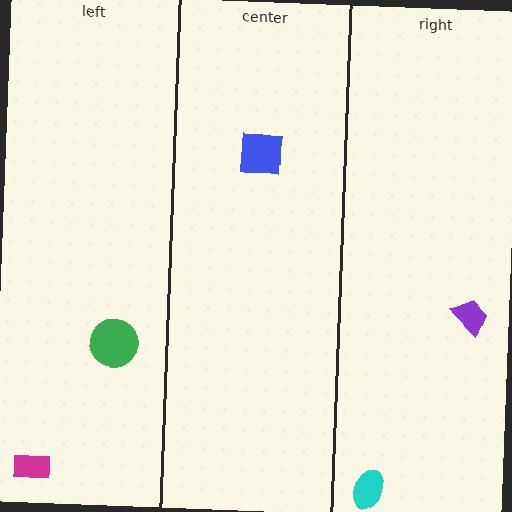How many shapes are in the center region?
1.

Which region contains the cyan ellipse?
The right region.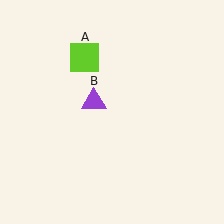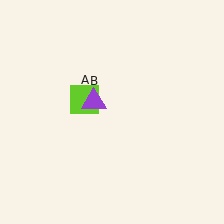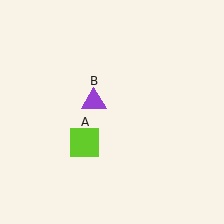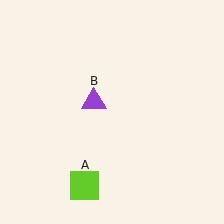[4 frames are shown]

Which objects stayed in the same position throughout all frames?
Purple triangle (object B) remained stationary.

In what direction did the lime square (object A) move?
The lime square (object A) moved down.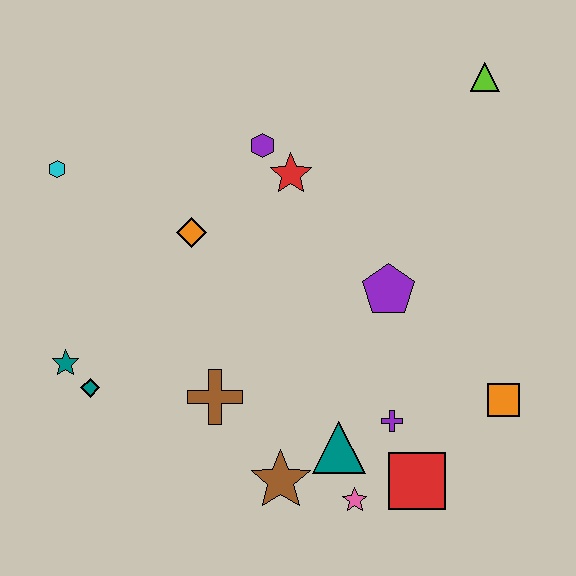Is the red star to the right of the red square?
No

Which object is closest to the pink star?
The teal triangle is closest to the pink star.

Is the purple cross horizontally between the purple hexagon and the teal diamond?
No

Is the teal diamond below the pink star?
No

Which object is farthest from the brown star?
The lime triangle is farthest from the brown star.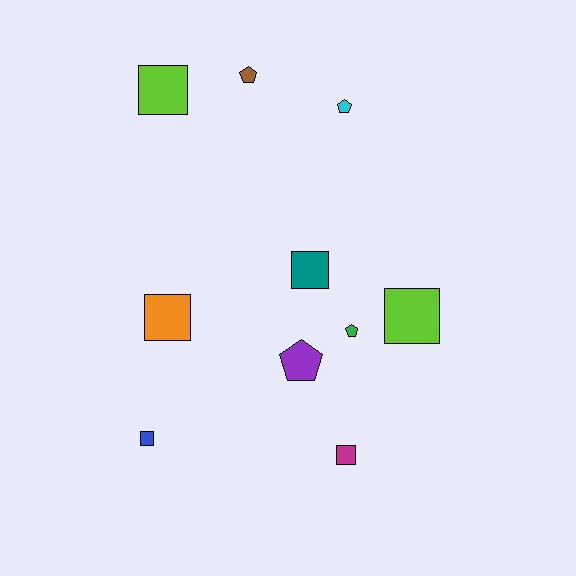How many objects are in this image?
There are 10 objects.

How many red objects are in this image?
There are no red objects.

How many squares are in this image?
There are 6 squares.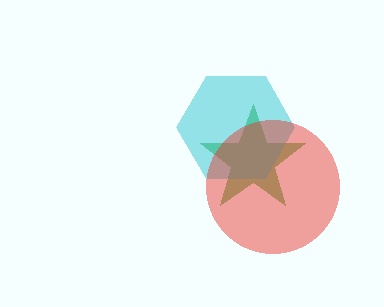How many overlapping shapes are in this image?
There are 3 overlapping shapes in the image.